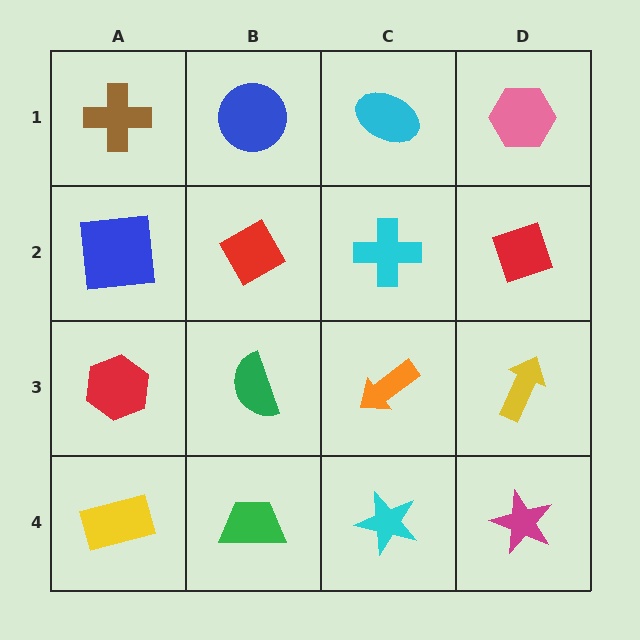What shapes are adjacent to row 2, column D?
A pink hexagon (row 1, column D), a yellow arrow (row 3, column D), a cyan cross (row 2, column C).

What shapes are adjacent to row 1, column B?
A red diamond (row 2, column B), a brown cross (row 1, column A), a cyan ellipse (row 1, column C).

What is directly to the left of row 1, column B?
A brown cross.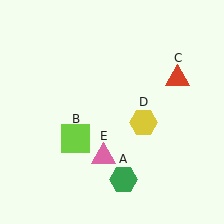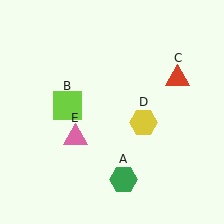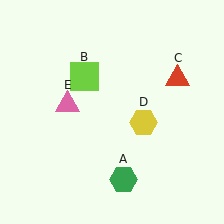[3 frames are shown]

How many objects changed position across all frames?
2 objects changed position: lime square (object B), pink triangle (object E).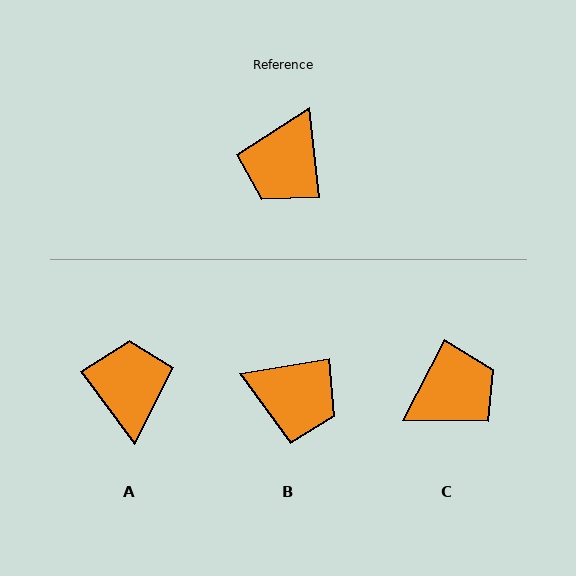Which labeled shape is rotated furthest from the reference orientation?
A, about 150 degrees away.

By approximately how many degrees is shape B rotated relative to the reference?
Approximately 94 degrees counter-clockwise.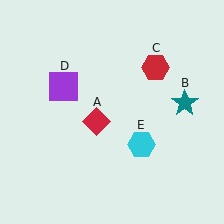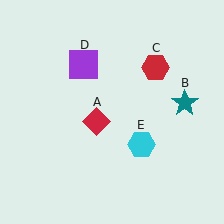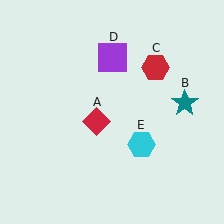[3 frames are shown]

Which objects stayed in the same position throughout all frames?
Red diamond (object A) and teal star (object B) and red hexagon (object C) and cyan hexagon (object E) remained stationary.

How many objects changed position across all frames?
1 object changed position: purple square (object D).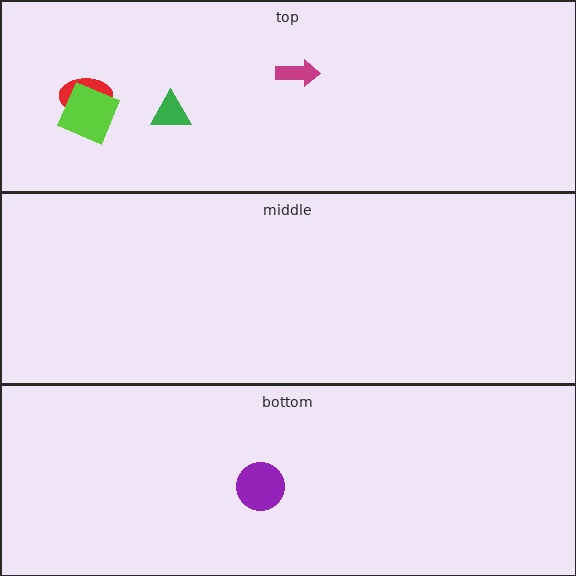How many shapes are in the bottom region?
1.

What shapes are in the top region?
The green triangle, the red ellipse, the lime square, the magenta arrow.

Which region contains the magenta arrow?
The top region.